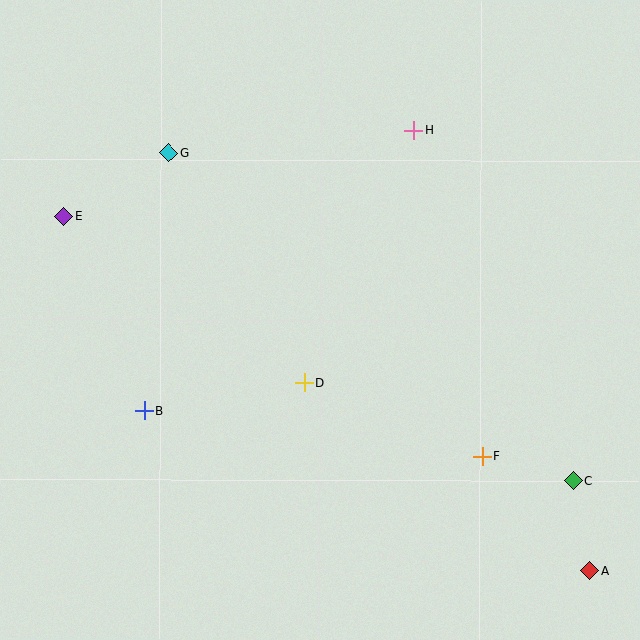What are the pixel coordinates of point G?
Point G is at (168, 153).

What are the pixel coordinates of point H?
Point H is at (413, 131).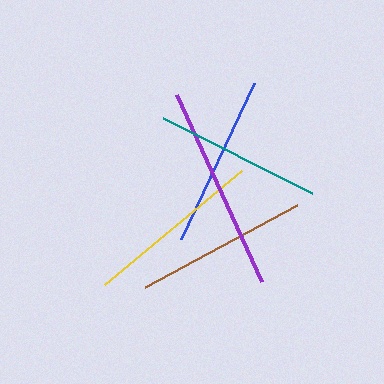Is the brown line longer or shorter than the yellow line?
The yellow line is longer than the brown line.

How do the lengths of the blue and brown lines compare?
The blue and brown lines are approximately the same length.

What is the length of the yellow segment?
The yellow segment is approximately 178 pixels long.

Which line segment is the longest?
The purple line is the longest at approximately 205 pixels.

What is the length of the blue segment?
The blue segment is approximately 172 pixels long.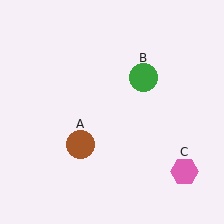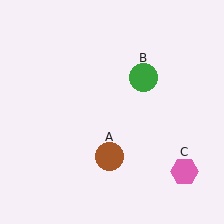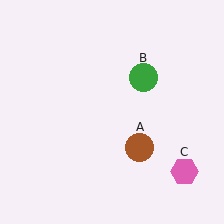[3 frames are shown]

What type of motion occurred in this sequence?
The brown circle (object A) rotated counterclockwise around the center of the scene.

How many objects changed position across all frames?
1 object changed position: brown circle (object A).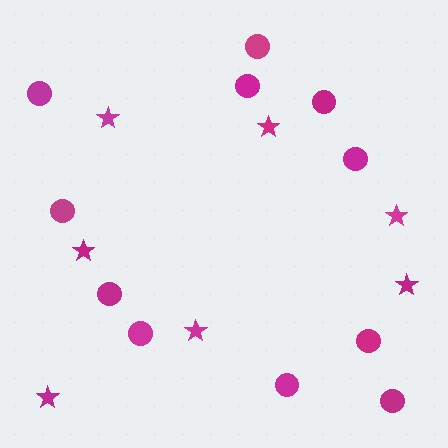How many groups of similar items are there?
There are 2 groups: one group of stars (7) and one group of circles (11).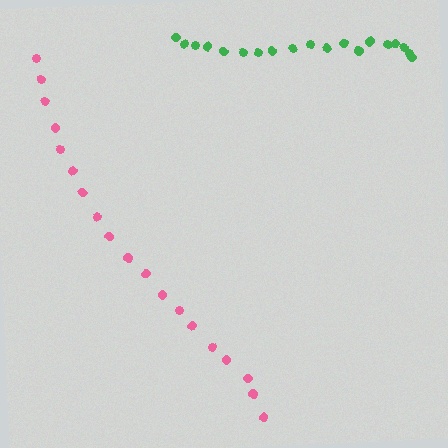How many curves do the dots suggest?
There are 2 distinct paths.